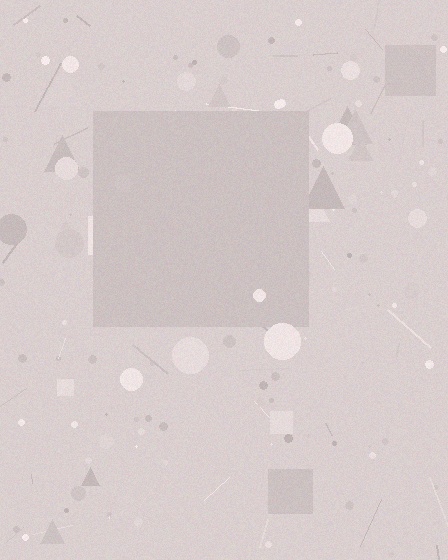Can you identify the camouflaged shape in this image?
The camouflaged shape is a square.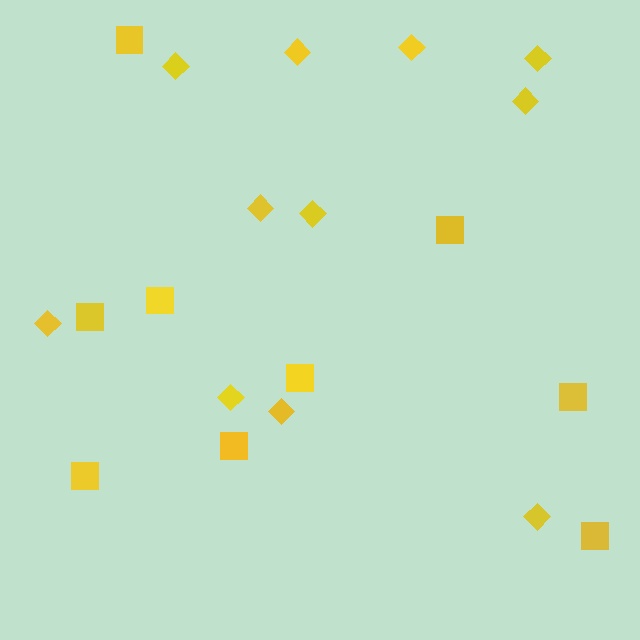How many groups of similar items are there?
There are 2 groups: one group of diamonds (11) and one group of squares (9).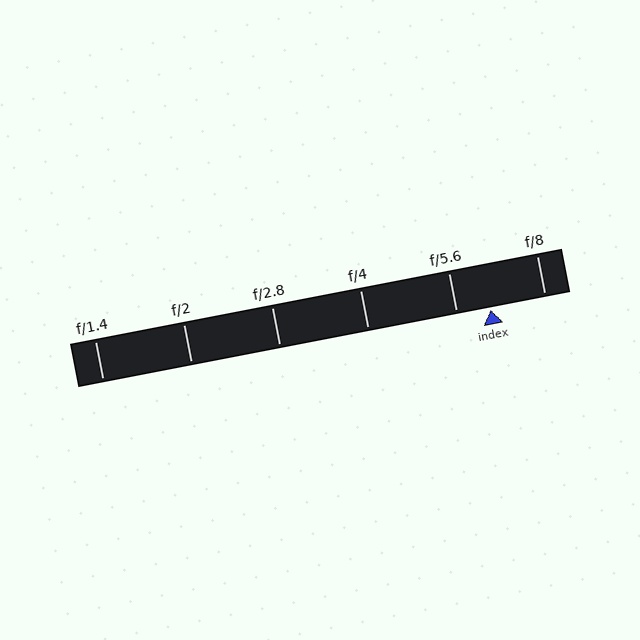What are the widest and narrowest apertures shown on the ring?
The widest aperture shown is f/1.4 and the narrowest is f/8.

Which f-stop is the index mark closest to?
The index mark is closest to f/5.6.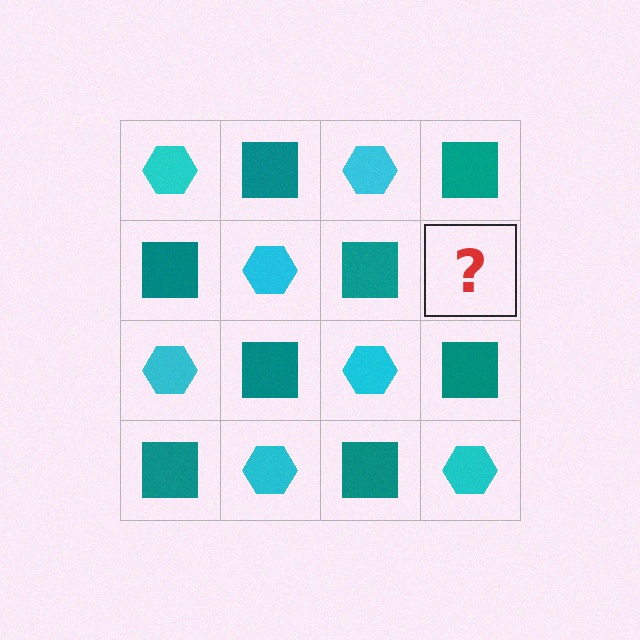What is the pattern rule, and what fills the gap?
The rule is that it alternates cyan hexagon and teal square in a checkerboard pattern. The gap should be filled with a cyan hexagon.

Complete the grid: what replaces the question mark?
The question mark should be replaced with a cyan hexagon.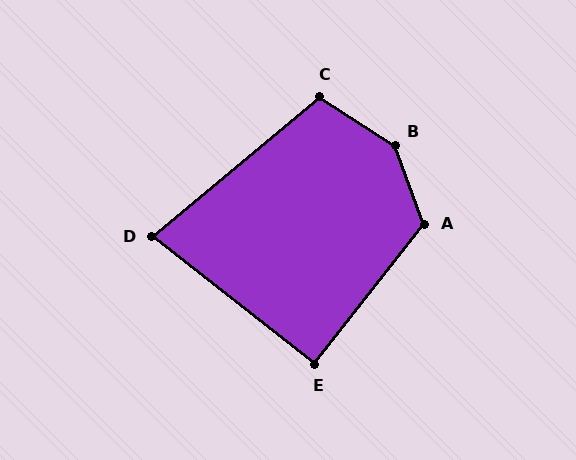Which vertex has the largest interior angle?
B, at approximately 143 degrees.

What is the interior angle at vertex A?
Approximately 122 degrees (obtuse).